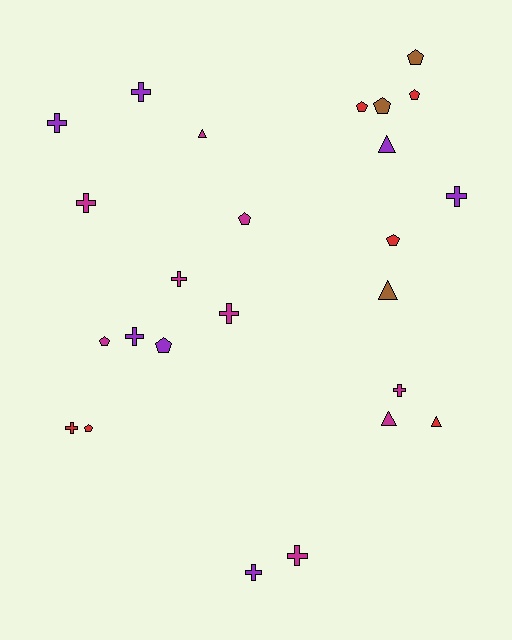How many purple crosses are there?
There are 5 purple crosses.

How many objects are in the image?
There are 25 objects.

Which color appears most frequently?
Magenta, with 9 objects.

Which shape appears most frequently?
Cross, with 11 objects.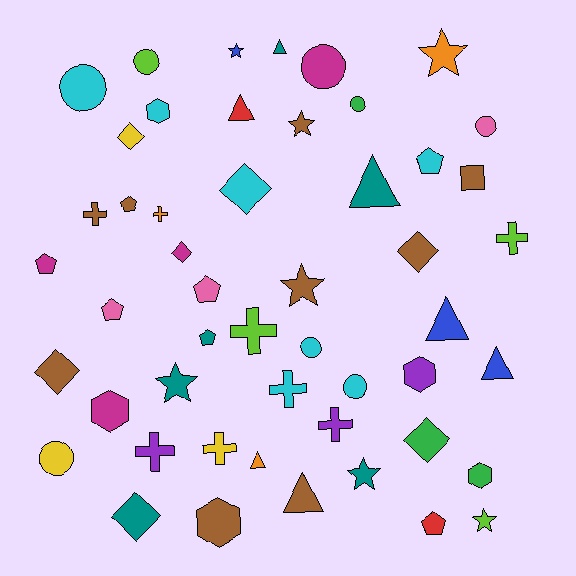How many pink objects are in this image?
There are 3 pink objects.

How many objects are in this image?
There are 50 objects.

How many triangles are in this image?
There are 7 triangles.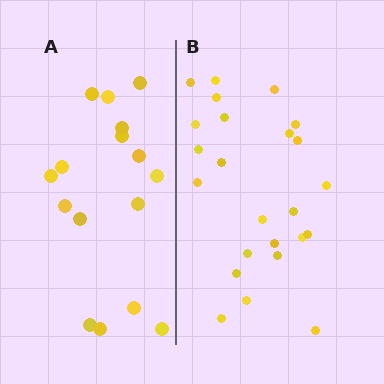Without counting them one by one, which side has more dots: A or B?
Region B (the right region) has more dots.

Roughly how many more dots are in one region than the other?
Region B has roughly 8 or so more dots than region A.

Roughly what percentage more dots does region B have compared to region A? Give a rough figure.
About 50% more.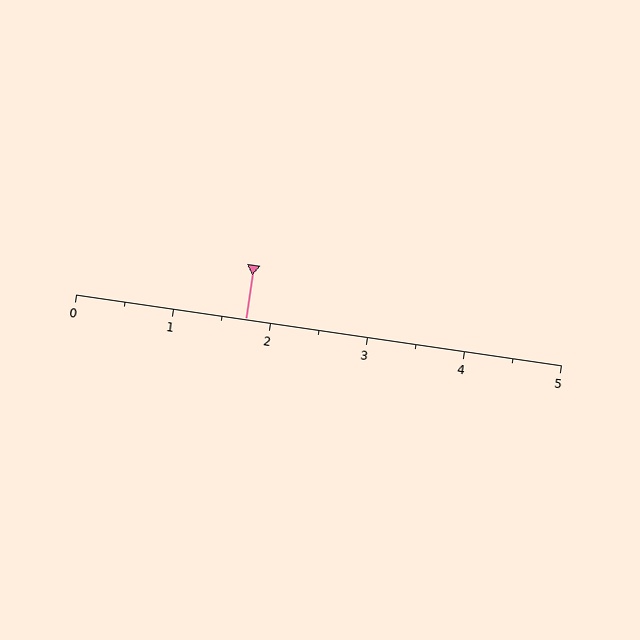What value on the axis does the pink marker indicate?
The marker indicates approximately 1.8.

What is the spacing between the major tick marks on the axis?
The major ticks are spaced 1 apart.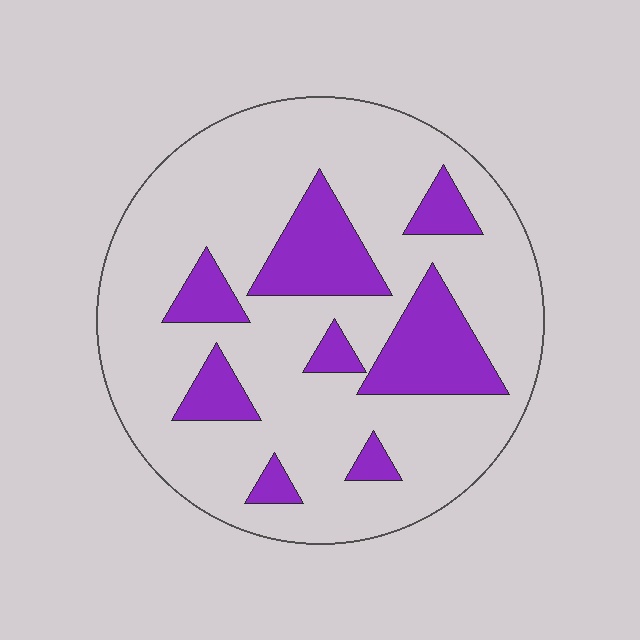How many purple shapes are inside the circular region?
8.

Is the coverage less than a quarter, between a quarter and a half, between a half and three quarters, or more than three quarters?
Less than a quarter.